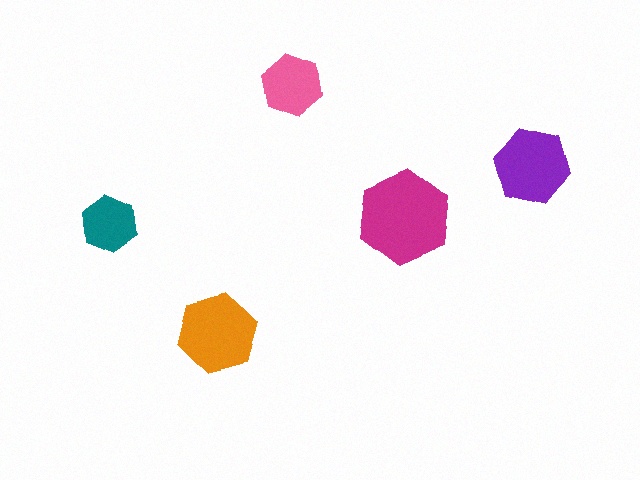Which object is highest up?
The pink hexagon is topmost.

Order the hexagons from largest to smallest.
the magenta one, the orange one, the purple one, the pink one, the teal one.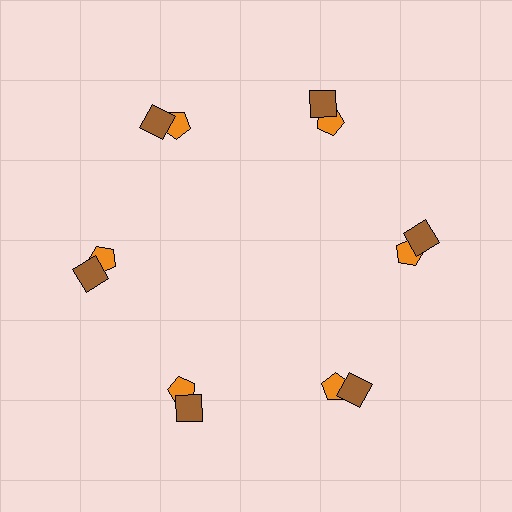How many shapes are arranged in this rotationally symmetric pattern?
There are 12 shapes, arranged in 6 groups of 2.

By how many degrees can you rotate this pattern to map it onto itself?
The pattern maps onto itself every 60 degrees of rotation.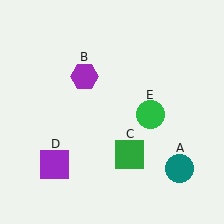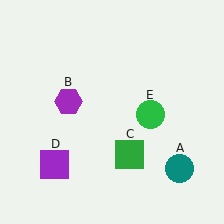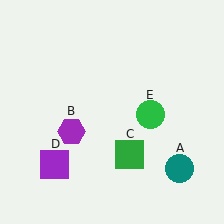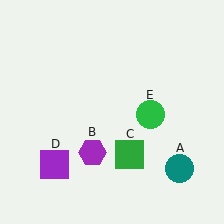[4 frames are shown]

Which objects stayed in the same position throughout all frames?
Teal circle (object A) and green square (object C) and purple square (object D) and green circle (object E) remained stationary.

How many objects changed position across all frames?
1 object changed position: purple hexagon (object B).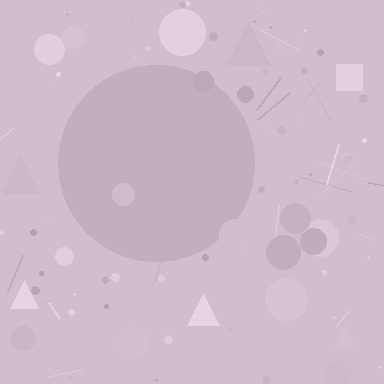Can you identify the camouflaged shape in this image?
The camouflaged shape is a circle.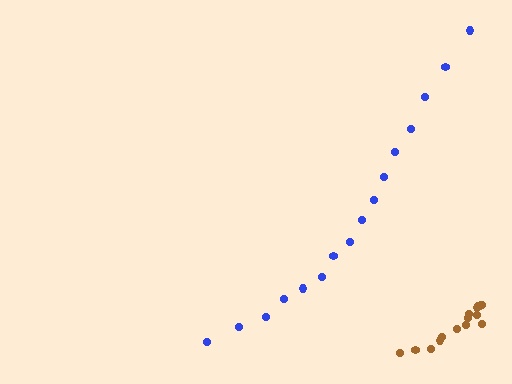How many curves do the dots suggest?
There are 2 distinct paths.